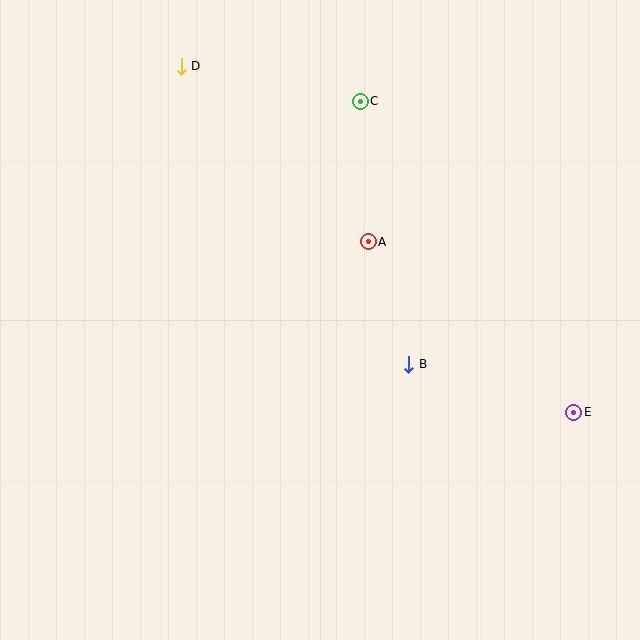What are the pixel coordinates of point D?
Point D is at (181, 66).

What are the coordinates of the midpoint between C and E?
The midpoint between C and E is at (467, 257).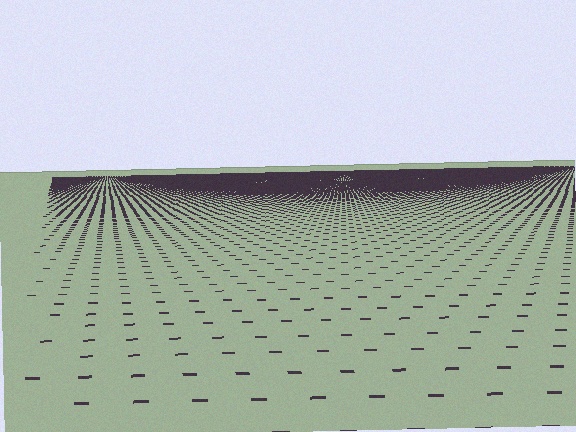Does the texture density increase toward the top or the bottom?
Density increases toward the top.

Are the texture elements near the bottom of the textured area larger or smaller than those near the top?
Larger. Near the bottom, elements are closer to the viewer and appear at a bigger on-screen size.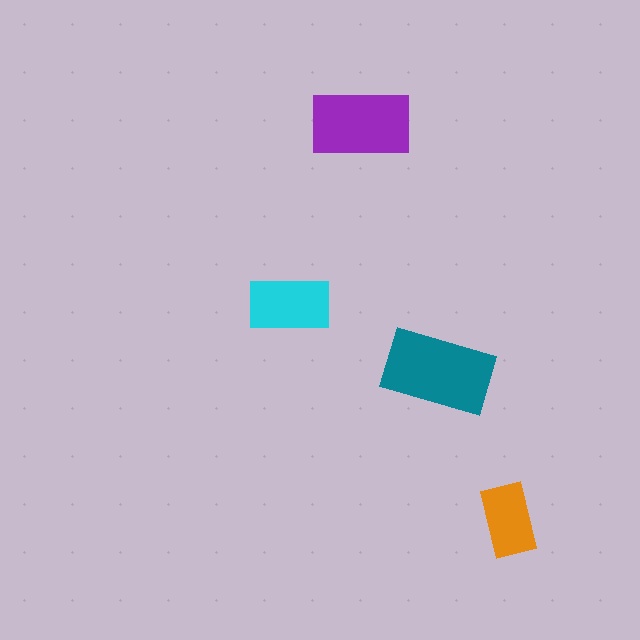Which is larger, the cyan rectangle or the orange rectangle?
The cyan one.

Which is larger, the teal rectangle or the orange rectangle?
The teal one.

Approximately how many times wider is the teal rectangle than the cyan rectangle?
About 1.5 times wider.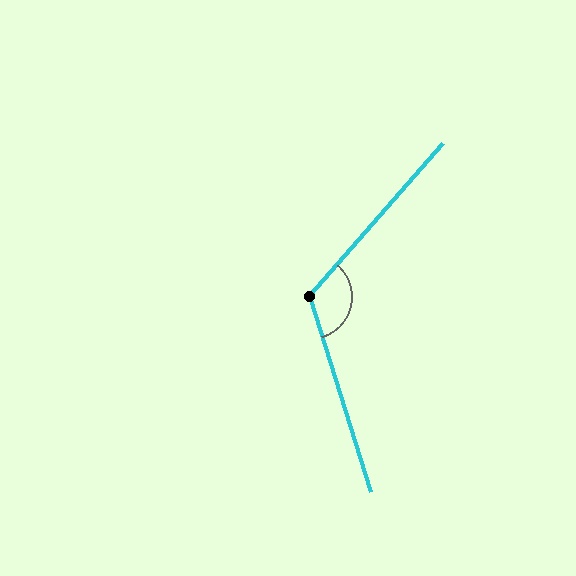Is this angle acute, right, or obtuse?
It is obtuse.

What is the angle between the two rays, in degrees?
Approximately 121 degrees.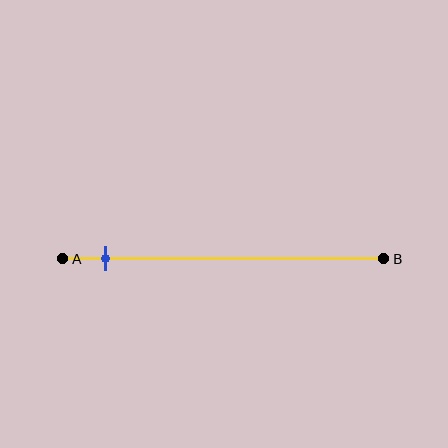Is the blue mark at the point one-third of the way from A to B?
No, the mark is at about 15% from A, not at the 33% one-third point.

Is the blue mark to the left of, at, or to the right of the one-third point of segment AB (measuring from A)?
The blue mark is to the left of the one-third point of segment AB.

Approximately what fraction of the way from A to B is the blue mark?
The blue mark is approximately 15% of the way from A to B.